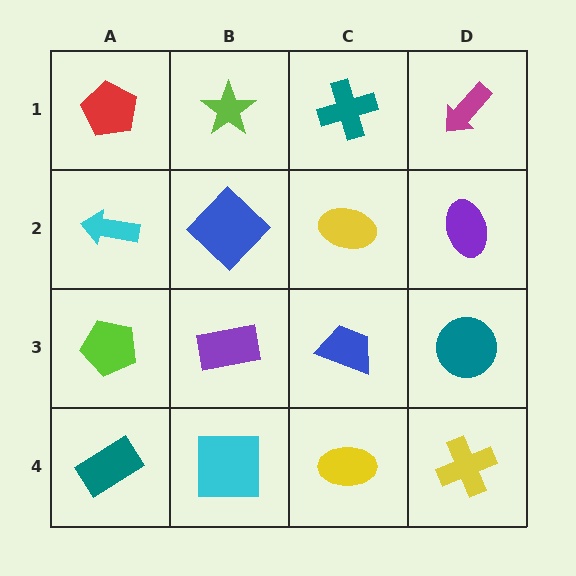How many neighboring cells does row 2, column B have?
4.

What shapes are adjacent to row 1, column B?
A blue diamond (row 2, column B), a red pentagon (row 1, column A), a teal cross (row 1, column C).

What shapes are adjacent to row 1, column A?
A cyan arrow (row 2, column A), a lime star (row 1, column B).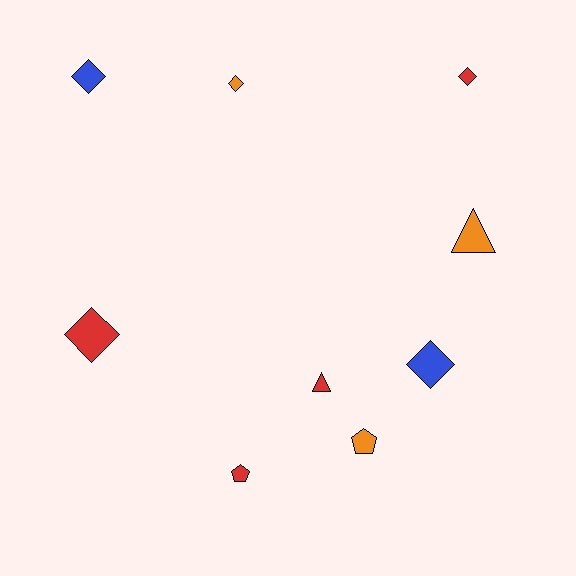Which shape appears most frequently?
Diamond, with 5 objects.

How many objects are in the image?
There are 9 objects.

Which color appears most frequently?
Red, with 4 objects.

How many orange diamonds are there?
There is 1 orange diamond.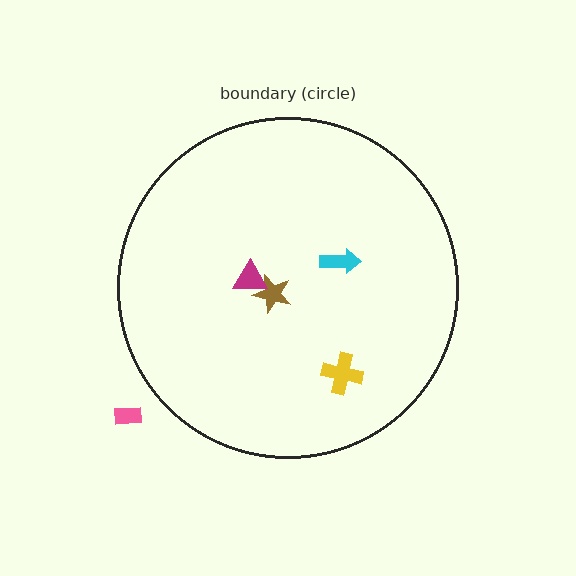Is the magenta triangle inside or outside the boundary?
Inside.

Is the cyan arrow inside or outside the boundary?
Inside.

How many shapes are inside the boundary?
4 inside, 1 outside.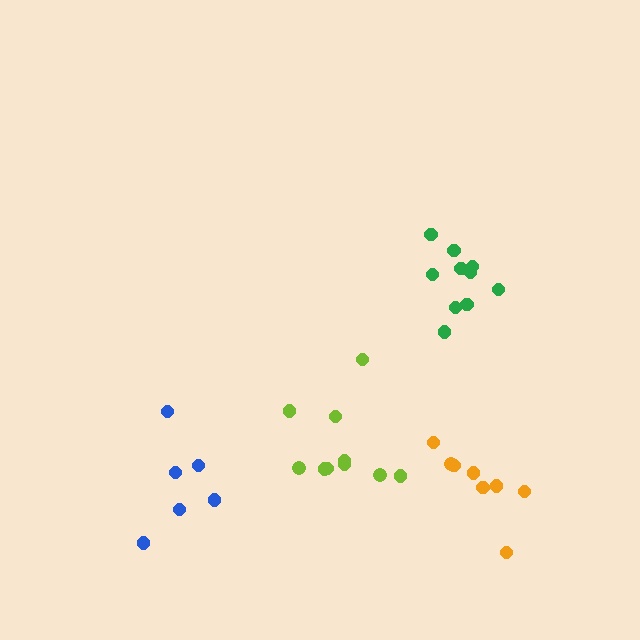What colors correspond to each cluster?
The clusters are colored: orange, green, blue, lime.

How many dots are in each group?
Group 1: 8 dots, Group 2: 10 dots, Group 3: 6 dots, Group 4: 10 dots (34 total).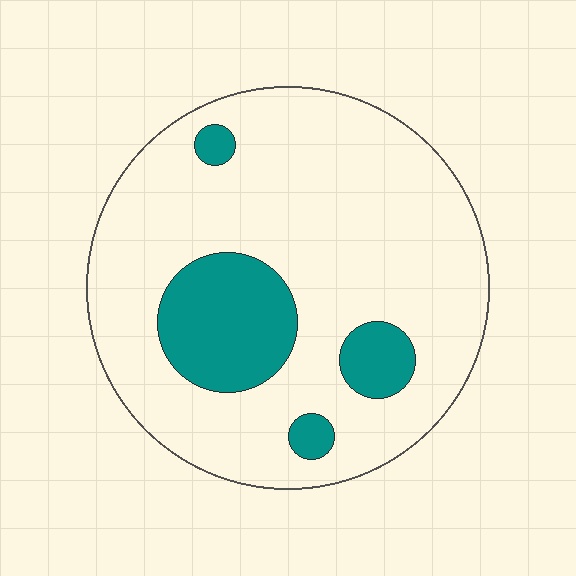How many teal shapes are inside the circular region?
4.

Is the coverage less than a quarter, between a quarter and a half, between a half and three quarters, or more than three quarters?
Less than a quarter.